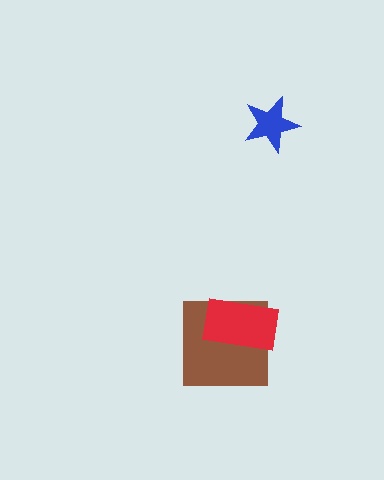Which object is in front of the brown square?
The red rectangle is in front of the brown square.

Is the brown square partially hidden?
Yes, it is partially covered by another shape.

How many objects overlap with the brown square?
1 object overlaps with the brown square.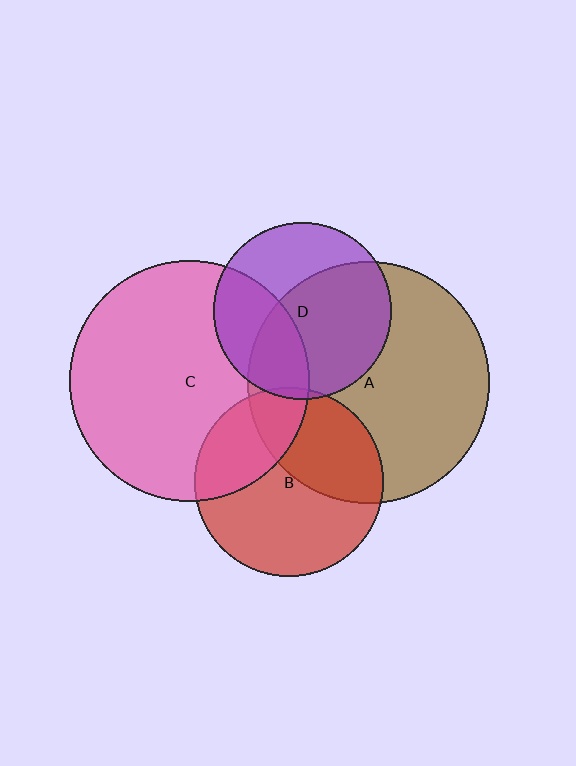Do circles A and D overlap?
Yes.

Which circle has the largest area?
Circle A (brown).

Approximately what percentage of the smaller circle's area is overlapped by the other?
Approximately 60%.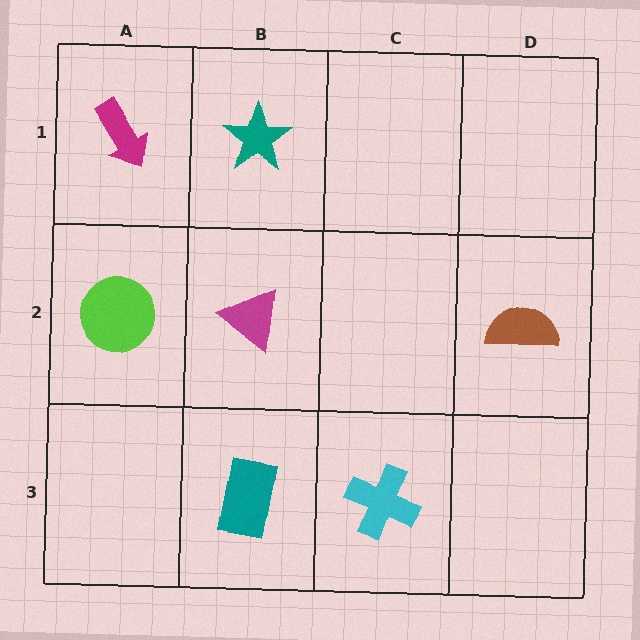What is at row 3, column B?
A teal rectangle.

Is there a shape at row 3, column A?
No, that cell is empty.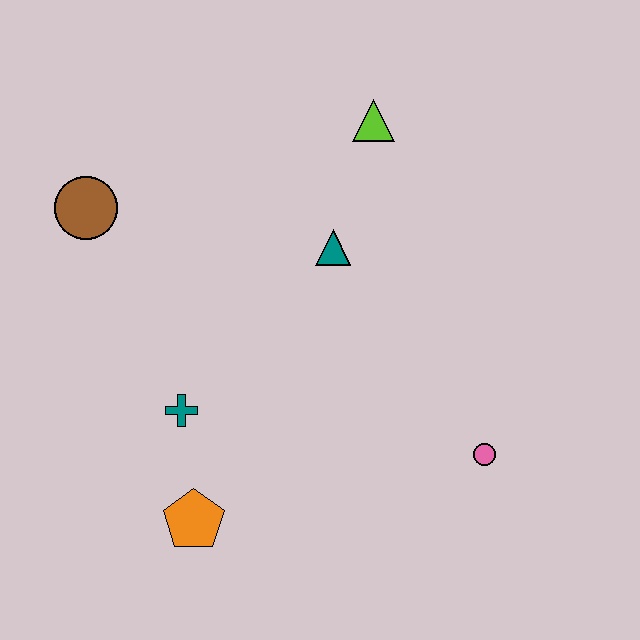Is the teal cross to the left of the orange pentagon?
Yes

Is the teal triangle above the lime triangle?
No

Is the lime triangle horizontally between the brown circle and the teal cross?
No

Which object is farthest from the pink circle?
The brown circle is farthest from the pink circle.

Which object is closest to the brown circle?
The teal cross is closest to the brown circle.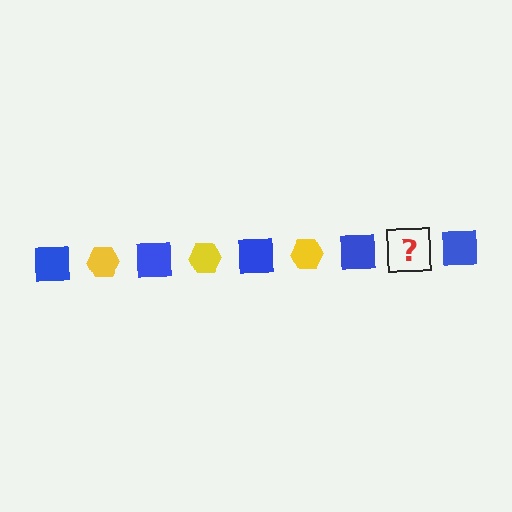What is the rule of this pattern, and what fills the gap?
The rule is that the pattern alternates between blue square and yellow hexagon. The gap should be filled with a yellow hexagon.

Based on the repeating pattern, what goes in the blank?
The blank should be a yellow hexagon.